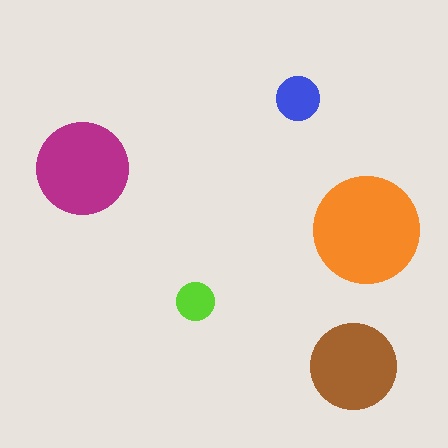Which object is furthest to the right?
The orange circle is rightmost.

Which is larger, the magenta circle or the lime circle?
The magenta one.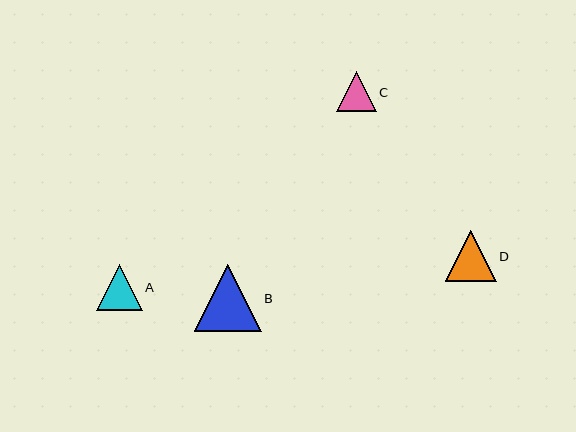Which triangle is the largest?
Triangle B is the largest with a size of approximately 67 pixels.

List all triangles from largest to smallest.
From largest to smallest: B, D, A, C.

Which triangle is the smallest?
Triangle C is the smallest with a size of approximately 40 pixels.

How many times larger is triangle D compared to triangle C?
Triangle D is approximately 1.3 times the size of triangle C.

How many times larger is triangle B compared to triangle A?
Triangle B is approximately 1.5 times the size of triangle A.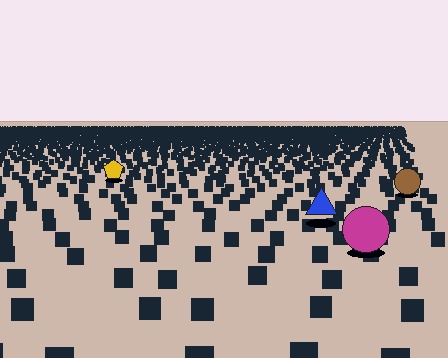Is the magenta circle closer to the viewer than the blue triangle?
Yes. The magenta circle is closer — you can tell from the texture gradient: the ground texture is coarser near it.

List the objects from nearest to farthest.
From nearest to farthest: the magenta circle, the blue triangle, the brown circle, the yellow pentagon.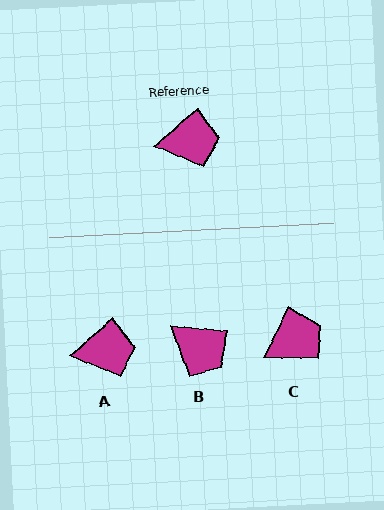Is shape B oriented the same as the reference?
No, it is off by about 46 degrees.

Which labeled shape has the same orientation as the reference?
A.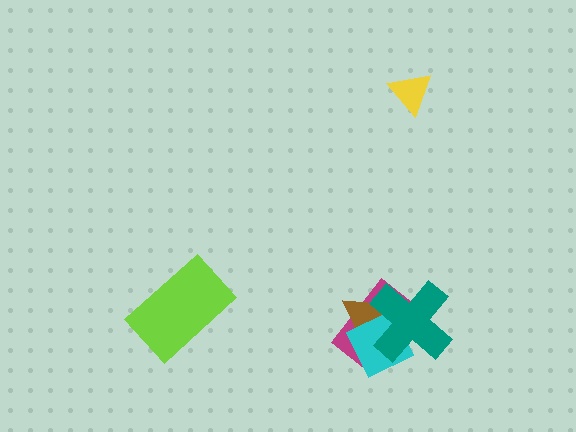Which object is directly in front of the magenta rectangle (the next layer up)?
The brown triangle is directly in front of the magenta rectangle.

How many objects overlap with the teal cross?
3 objects overlap with the teal cross.